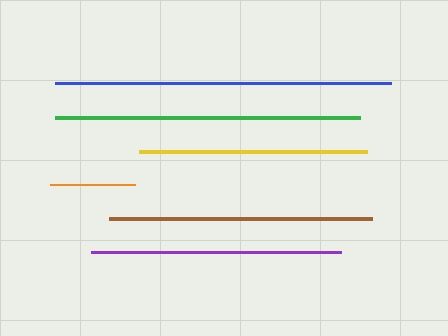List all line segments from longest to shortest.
From longest to shortest: blue, green, brown, purple, yellow, orange.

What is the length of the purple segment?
The purple segment is approximately 250 pixels long.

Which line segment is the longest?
The blue line is the longest at approximately 336 pixels.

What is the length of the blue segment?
The blue segment is approximately 336 pixels long.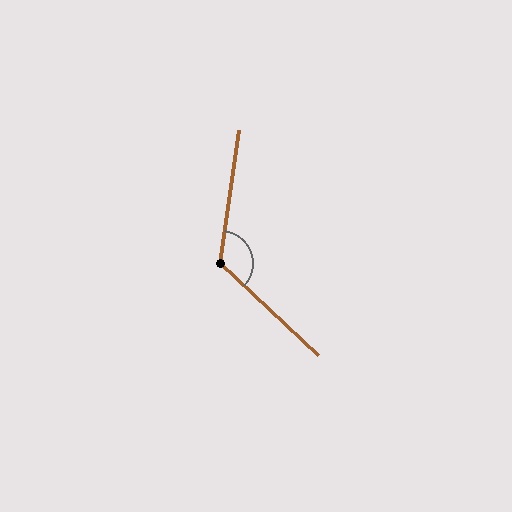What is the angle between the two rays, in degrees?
Approximately 125 degrees.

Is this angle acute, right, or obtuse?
It is obtuse.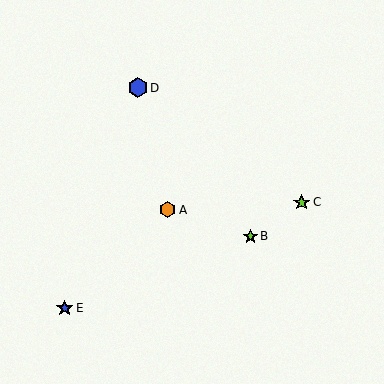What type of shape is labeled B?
Shape B is a lime star.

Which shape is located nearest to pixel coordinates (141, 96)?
The blue hexagon (labeled D) at (138, 88) is nearest to that location.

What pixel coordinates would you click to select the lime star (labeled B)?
Click at (250, 236) to select the lime star B.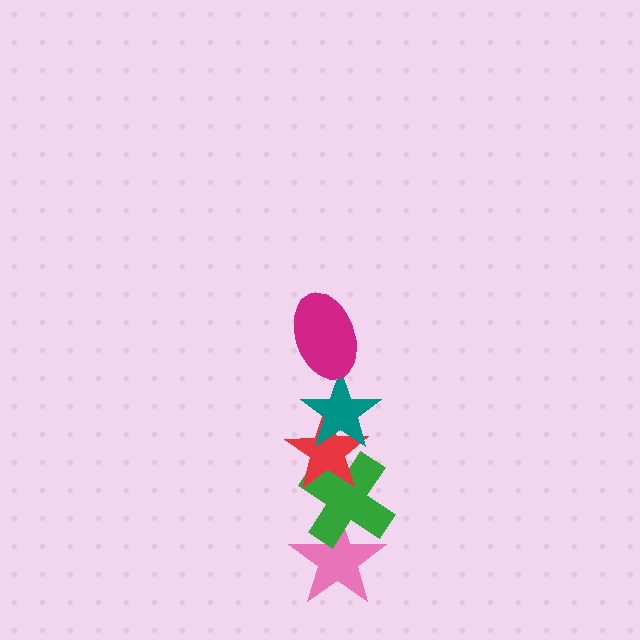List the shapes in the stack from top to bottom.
From top to bottom: the magenta ellipse, the teal star, the red star, the green cross, the pink star.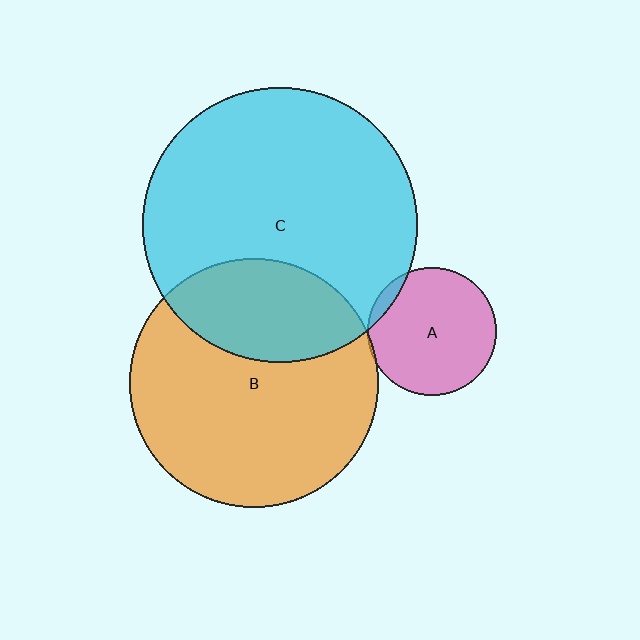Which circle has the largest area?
Circle C (cyan).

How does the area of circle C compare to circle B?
Approximately 1.2 times.